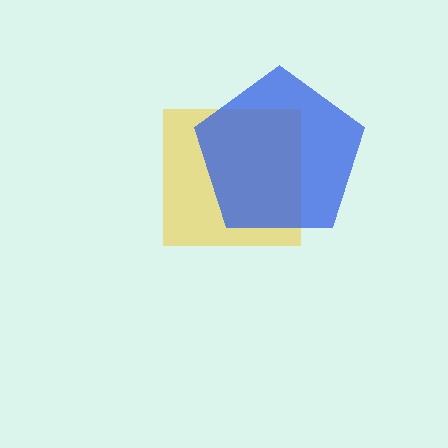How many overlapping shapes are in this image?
There are 2 overlapping shapes in the image.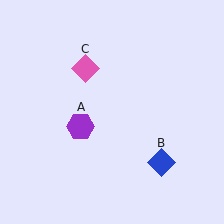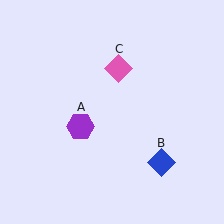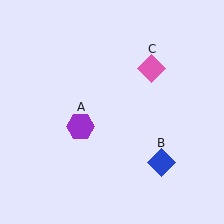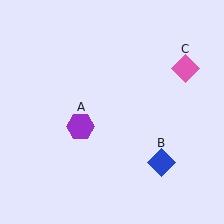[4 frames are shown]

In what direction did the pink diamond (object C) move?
The pink diamond (object C) moved right.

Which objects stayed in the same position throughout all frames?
Purple hexagon (object A) and blue diamond (object B) remained stationary.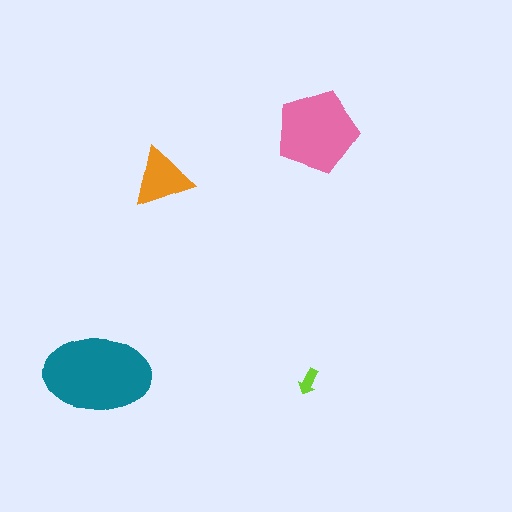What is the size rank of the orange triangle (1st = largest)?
3rd.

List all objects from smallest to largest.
The lime arrow, the orange triangle, the pink pentagon, the teal ellipse.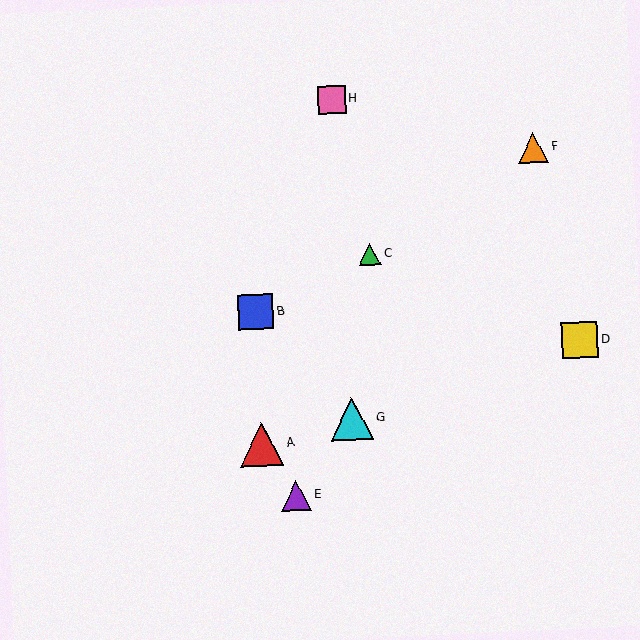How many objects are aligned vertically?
2 objects (A, B) are aligned vertically.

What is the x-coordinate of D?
Object D is at x≈580.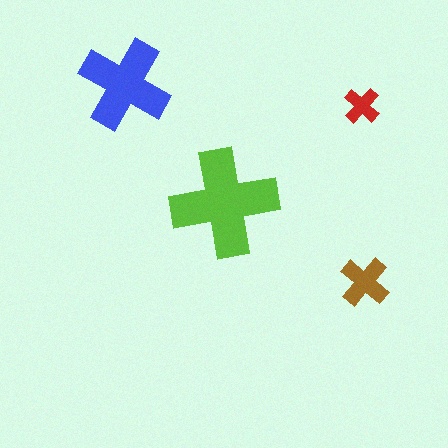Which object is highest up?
The blue cross is topmost.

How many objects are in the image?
There are 4 objects in the image.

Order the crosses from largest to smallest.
the lime one, the blue one, the brown one, the red one.